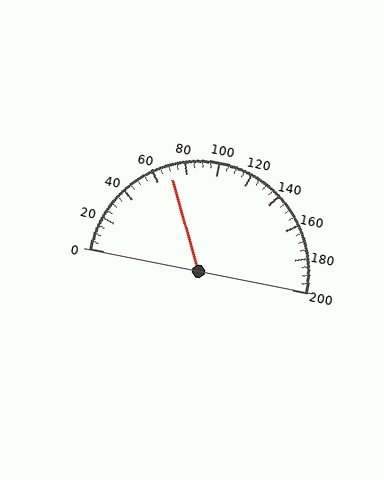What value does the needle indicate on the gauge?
The needle indicates approximately 70.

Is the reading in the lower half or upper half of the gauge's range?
The reading is in the lower half of the range (0 to 200).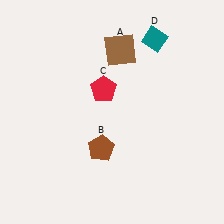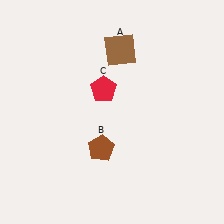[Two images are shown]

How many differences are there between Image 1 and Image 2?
There is 1 difference between the two images.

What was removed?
The teal diamond (D) was removed in Image 2.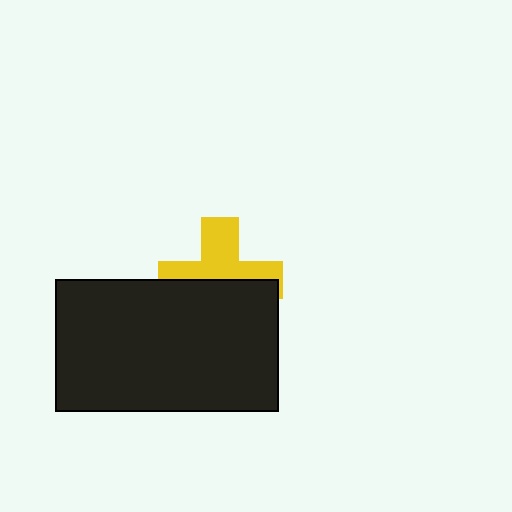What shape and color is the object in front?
The object in front is a black rectangle.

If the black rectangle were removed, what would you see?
You would see the complete yellow cross.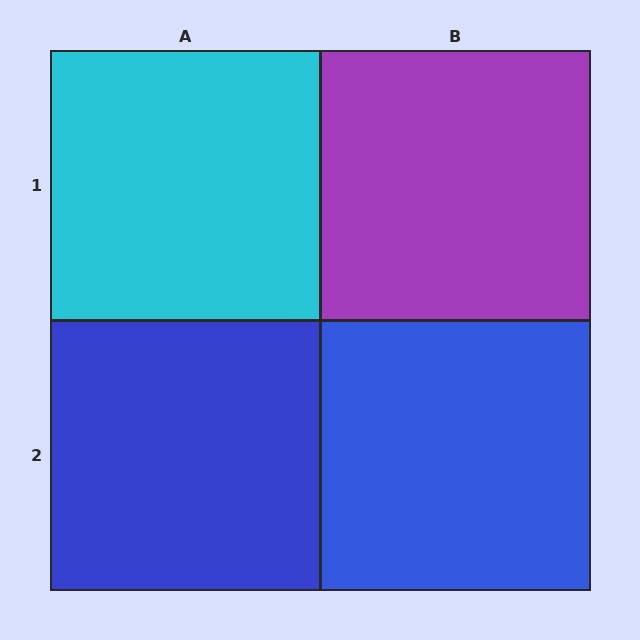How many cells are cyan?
1 cell is cyan.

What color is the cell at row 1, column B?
Purple.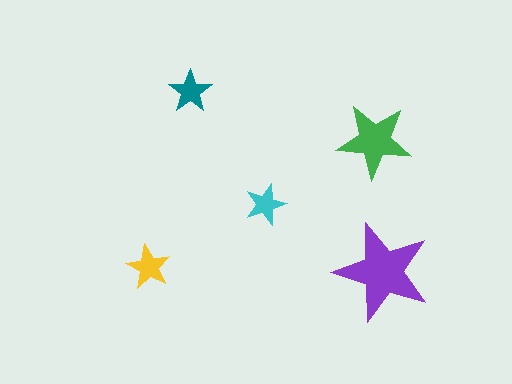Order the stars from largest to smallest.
the purple one, the green one, the yellow one, the teal one, the cyan one.